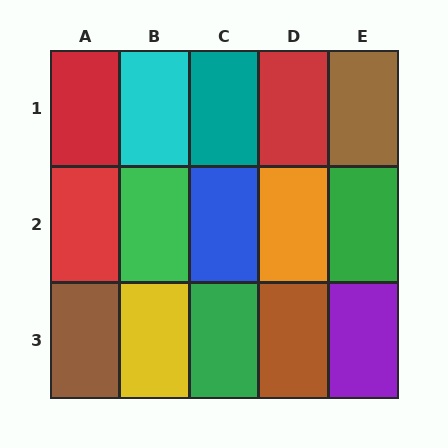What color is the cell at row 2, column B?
Green.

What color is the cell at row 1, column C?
Teal.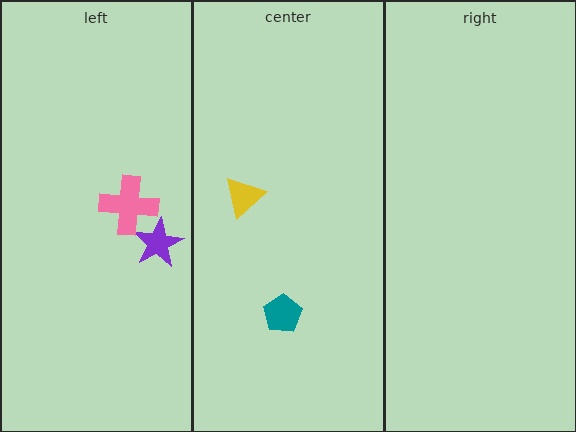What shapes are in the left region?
The purple star, the pink cross.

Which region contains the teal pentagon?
The center region.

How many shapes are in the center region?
2.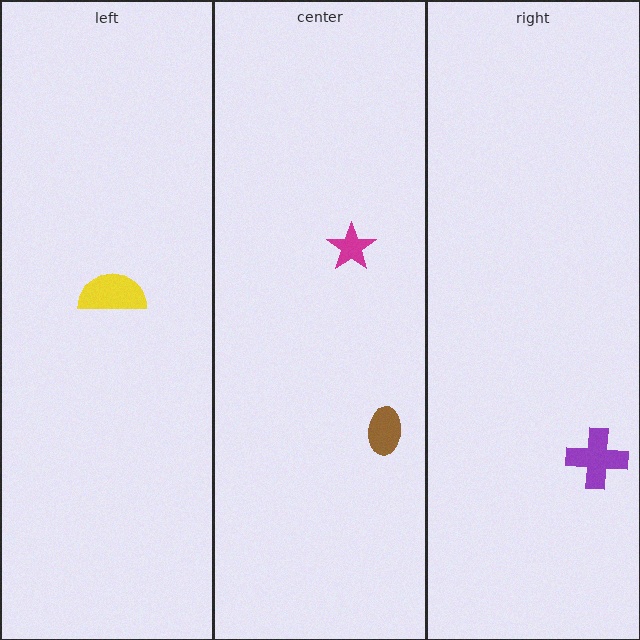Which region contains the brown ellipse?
The center region.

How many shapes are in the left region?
1.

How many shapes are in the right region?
1.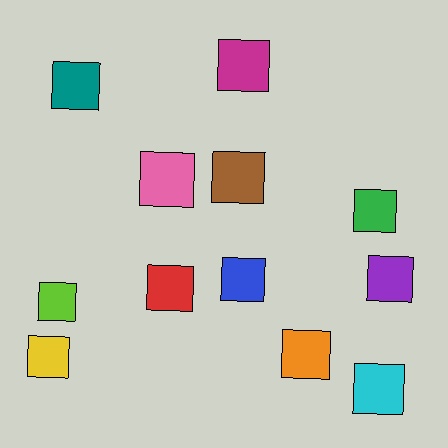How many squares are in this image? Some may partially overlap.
There are 12 squares.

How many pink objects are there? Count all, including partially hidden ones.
There is 1 pink object.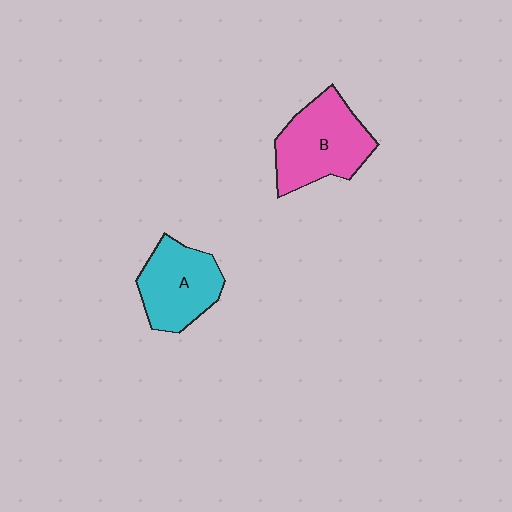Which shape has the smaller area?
Shape A (cyan).